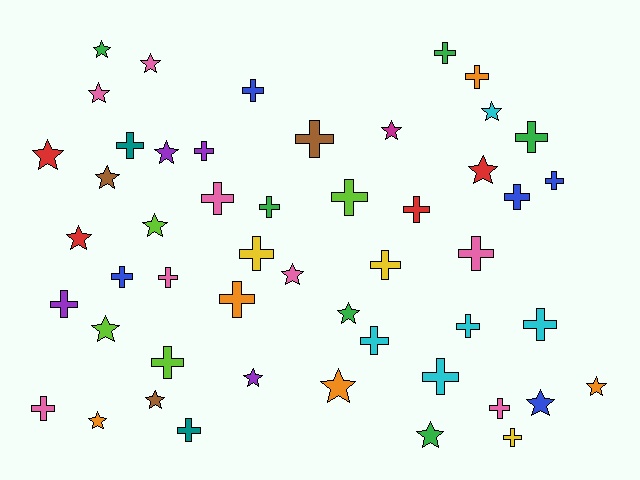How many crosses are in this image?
There are 29 crosses.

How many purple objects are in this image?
There are 4 purple objects.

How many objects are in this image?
There are 50 objects.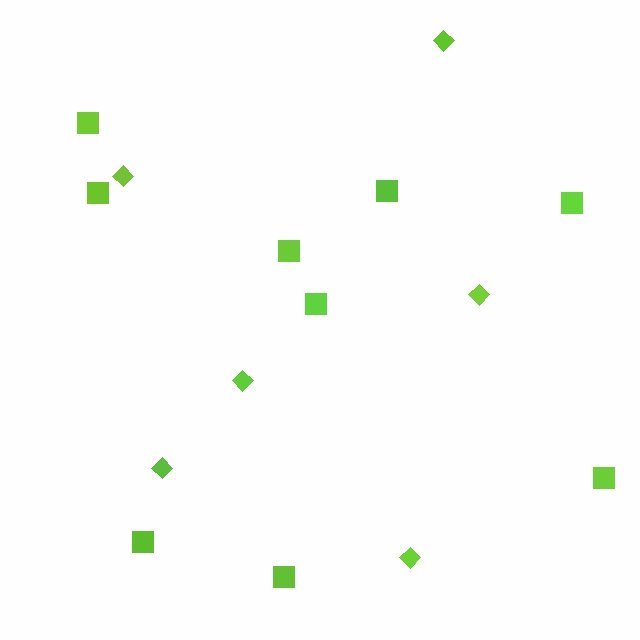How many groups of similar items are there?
There are 2 groups: one group of diamonds (6) and one group of squares (9).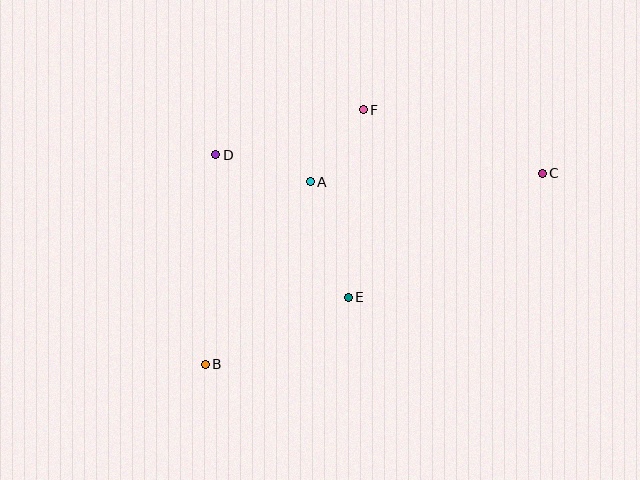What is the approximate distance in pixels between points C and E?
The distance between C and E is approximately 230 pixels.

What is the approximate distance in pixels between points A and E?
The distance between A and E is approximately 121 pixels.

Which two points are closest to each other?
Points A and F are closest to each other.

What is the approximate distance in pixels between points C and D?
The distance between C and D is approximately 327 pixels.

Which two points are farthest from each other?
Points B and C are farthest from each other.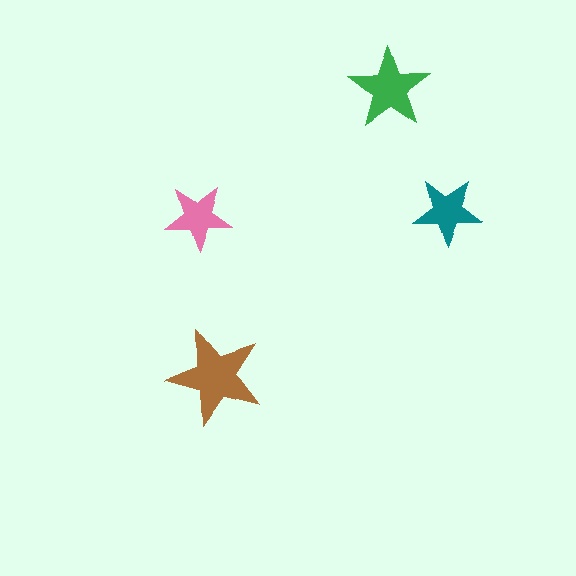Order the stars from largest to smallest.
the brown one, the green one, the teal one, the pink one.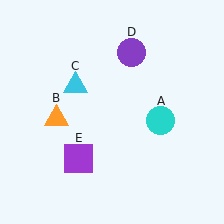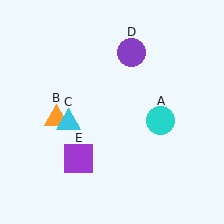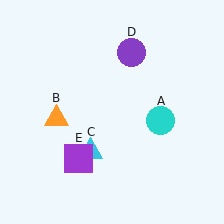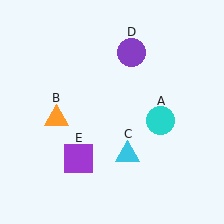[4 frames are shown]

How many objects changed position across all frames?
1 object changed position: cyan triangle (object C).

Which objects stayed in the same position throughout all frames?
Cyan circle (object A) and orange triangle (object B) and purple circle (object D) and purple square (object E) remained stationary.